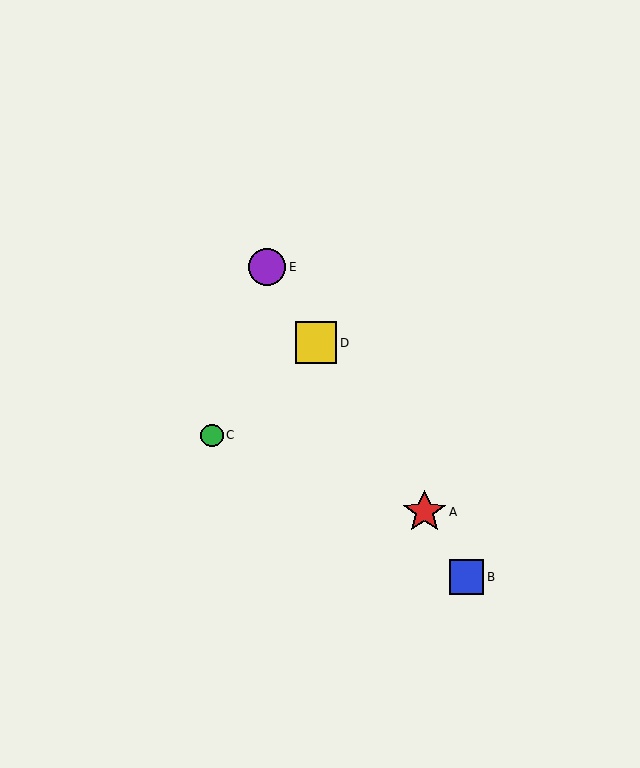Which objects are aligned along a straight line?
Objects A, B, D, E are aligned along a straight line.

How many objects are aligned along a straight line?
4 objects (A, B, D, E) are aligned along a straight line.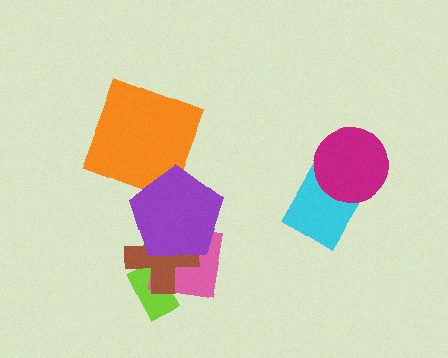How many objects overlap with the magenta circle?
1 object overlaps with the magenta circle.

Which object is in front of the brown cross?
The purple pentagon is in front of the brown cross.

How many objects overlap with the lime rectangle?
2 objects overlap with the lime rectangle.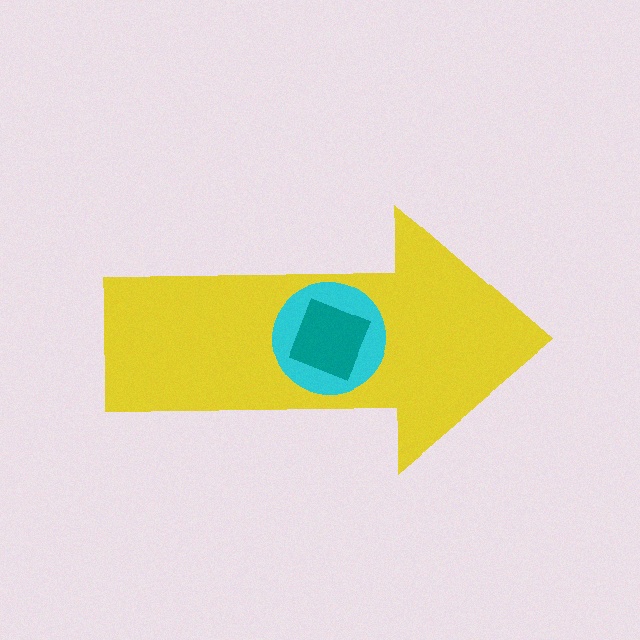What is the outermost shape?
The yellow arrow.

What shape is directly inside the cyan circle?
The teal square.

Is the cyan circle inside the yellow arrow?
Yes.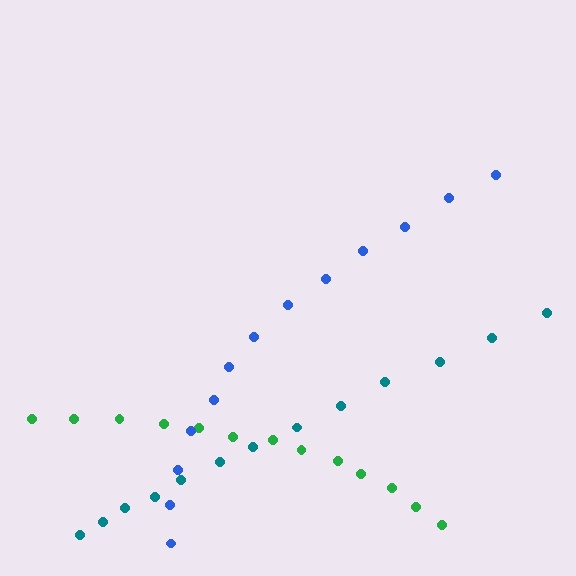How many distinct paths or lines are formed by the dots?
There are 3 distinct paths.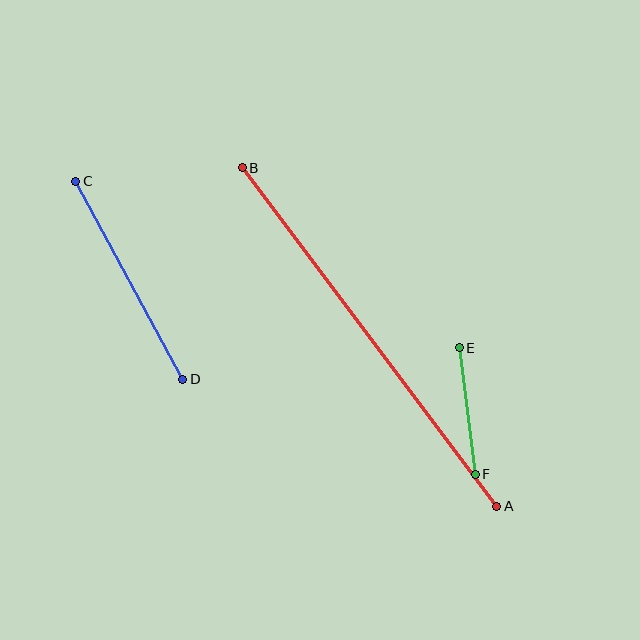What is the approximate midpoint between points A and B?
The midpoint is at approximately (369, 337) pixels.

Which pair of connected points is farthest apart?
Points A and B are farthest apart.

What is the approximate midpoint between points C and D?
The midpoint is at approximately (129, 280) pixels.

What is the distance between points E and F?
The distance is approximately 128 pixels.